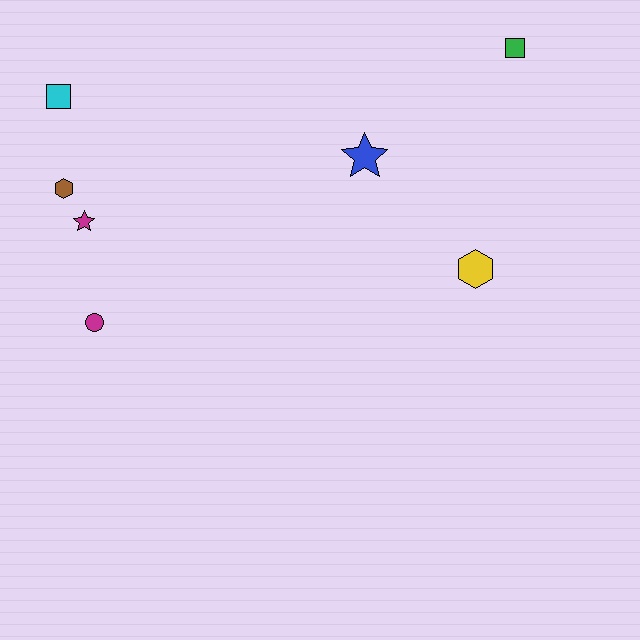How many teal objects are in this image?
There are no teal objects.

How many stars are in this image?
There are 2 stars.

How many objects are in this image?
There are 7 objects.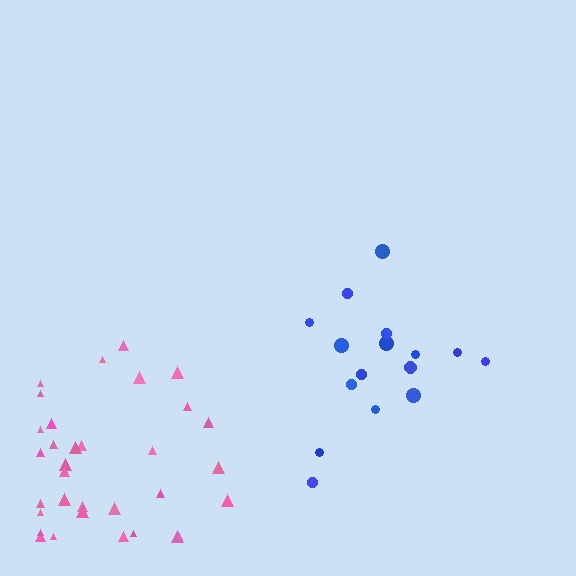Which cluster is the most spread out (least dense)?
Blue.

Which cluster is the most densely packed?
Pink.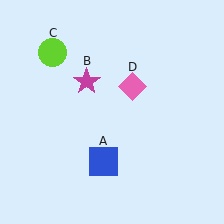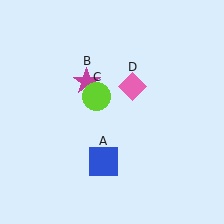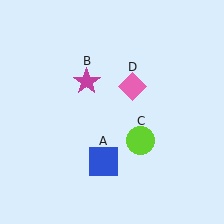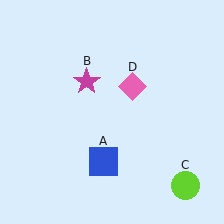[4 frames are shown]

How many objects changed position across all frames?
1 object changed position: lime circle (object C).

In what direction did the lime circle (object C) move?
The lime circle (object C) moved down and to the right.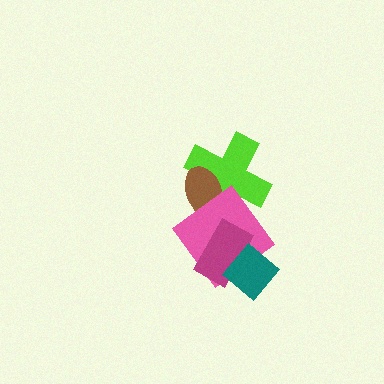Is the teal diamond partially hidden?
No, no other shape covers it.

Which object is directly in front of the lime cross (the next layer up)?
The brown ellipse is directly in front of the lime cross.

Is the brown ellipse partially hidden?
Yes, it is partially covered by another shape.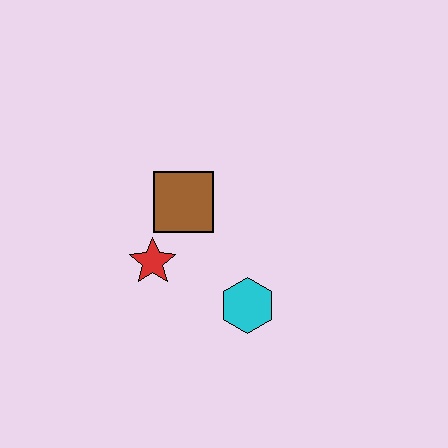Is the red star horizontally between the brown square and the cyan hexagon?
No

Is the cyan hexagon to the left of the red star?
No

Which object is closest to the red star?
The brown square is closest to the red star.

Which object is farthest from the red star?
The cyan hexagon is farthest from the red star.